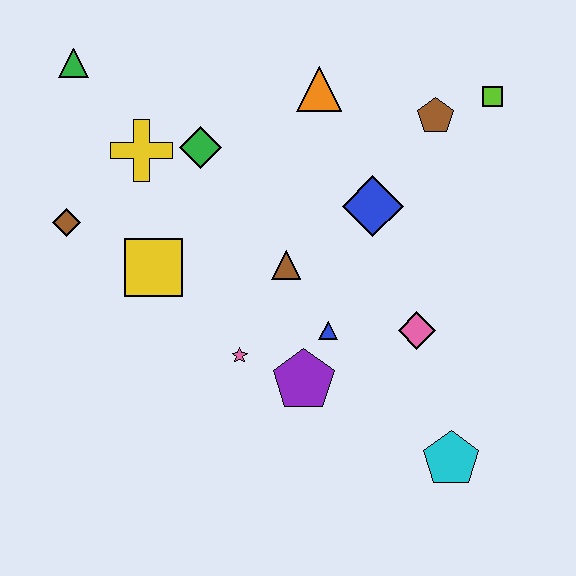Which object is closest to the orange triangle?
The brown pentagon is closest to the orange triangle.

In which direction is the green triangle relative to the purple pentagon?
The green triangle is above the purple pentagon.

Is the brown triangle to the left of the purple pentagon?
Yes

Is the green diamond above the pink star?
Yes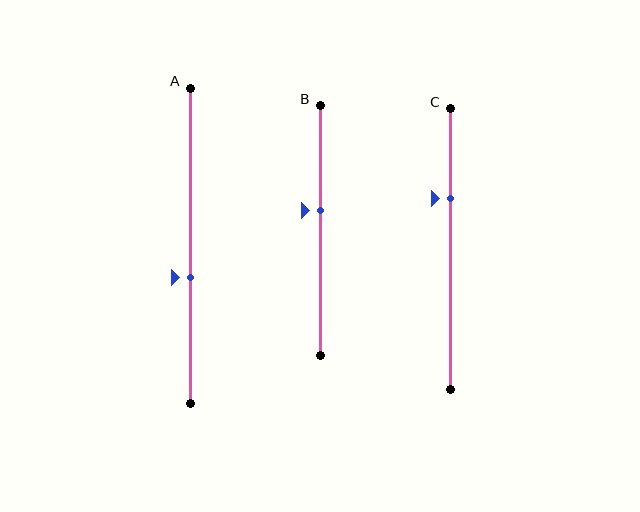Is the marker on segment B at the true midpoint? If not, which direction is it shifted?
No, the marker on segment B is shifted upward by about 8% of the segment length.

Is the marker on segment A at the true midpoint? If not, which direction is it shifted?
No, the marker on segment A is shifted downward by about 10% of the segment length.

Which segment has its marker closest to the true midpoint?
Segment B has its marker closest to the true midpoint.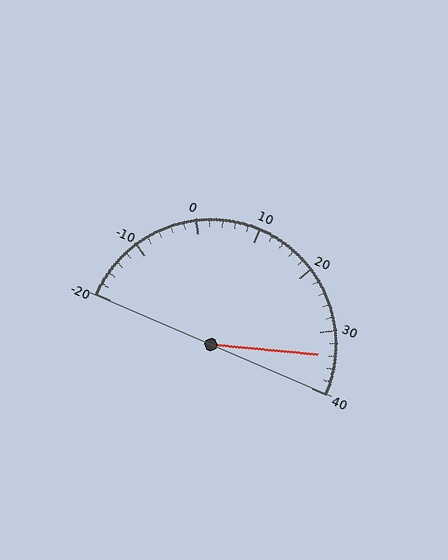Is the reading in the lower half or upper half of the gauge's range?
The reading is in the upper half of the range (-20 to 40).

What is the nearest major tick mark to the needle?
The nearest major tick mark is 30.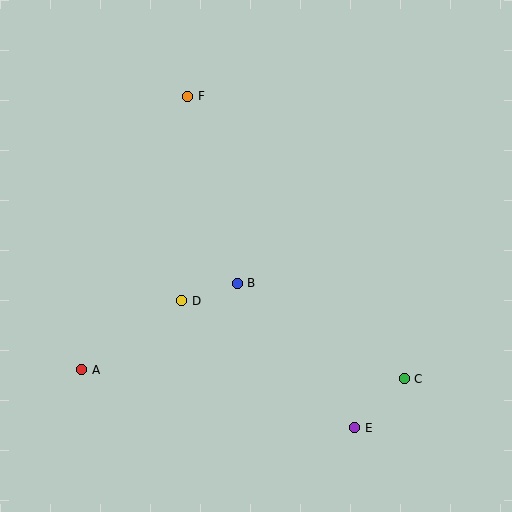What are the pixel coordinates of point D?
Point D is at (182, 301).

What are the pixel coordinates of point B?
Point B is at (237, 284).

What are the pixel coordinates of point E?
Point E is at (355, 428).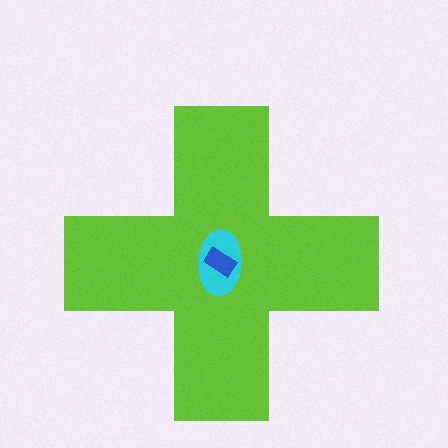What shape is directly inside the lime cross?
The cyan ellipse.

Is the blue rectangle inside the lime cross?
Yes.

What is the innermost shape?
The blue rectangle.